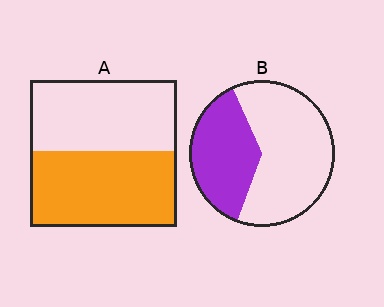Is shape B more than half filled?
No.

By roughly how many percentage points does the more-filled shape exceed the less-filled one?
By roughly 15 percentage points (A over B).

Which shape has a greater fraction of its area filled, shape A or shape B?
Shape A.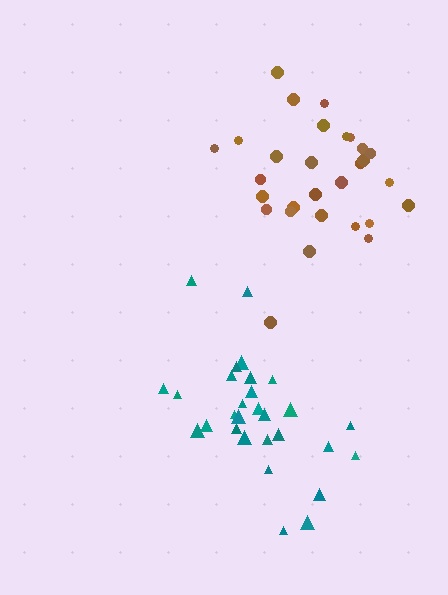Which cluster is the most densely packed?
Teal.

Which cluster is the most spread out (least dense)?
Brown.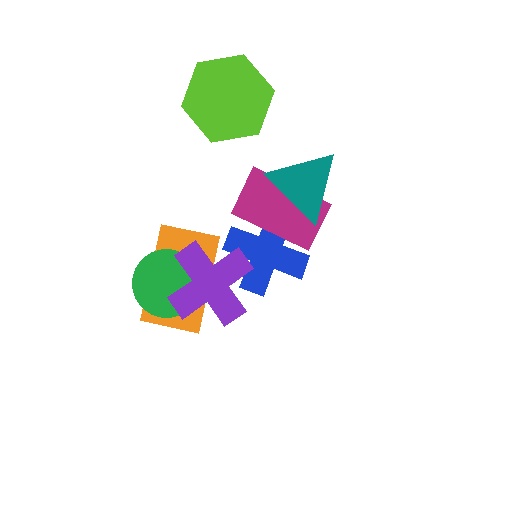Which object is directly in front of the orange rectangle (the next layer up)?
The green circle is directly in front of the orange rectangle.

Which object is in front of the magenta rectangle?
The teal triangle is in front of the magenta rectangle.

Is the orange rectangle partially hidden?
Yes, it is partially covered by another shape.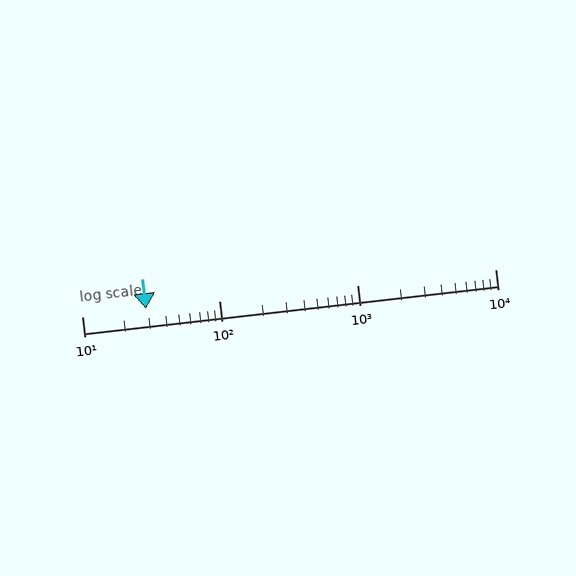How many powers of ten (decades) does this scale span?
The scale spans 3 decades, from 10 to 10000.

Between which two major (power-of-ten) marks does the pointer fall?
The pointer is between 10 and 100.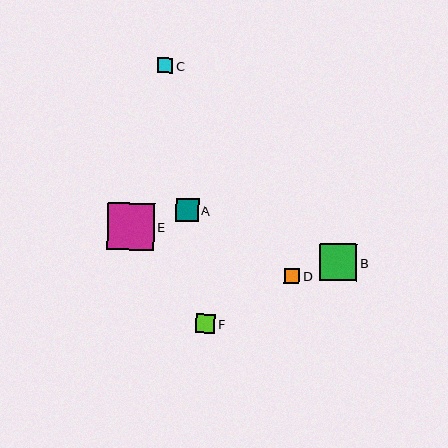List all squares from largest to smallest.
From largest to smallest: E, B, A, F, C, D.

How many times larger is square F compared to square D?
Square F is approximately 1.3 times the size of square D.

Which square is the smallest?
Square D is the smallest with a size of approximately 15 pixels.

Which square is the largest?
Square E is the largest with a size of approximately 47 pixels.